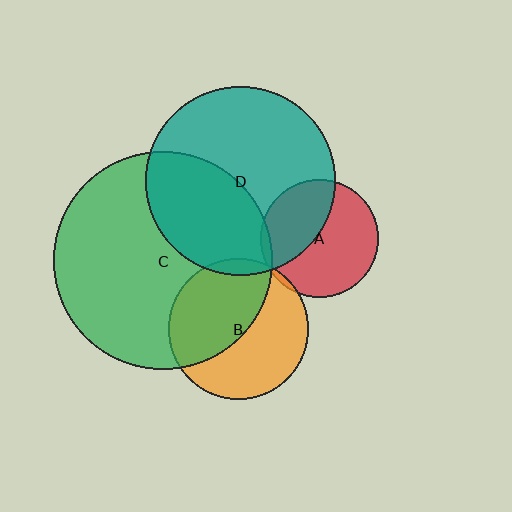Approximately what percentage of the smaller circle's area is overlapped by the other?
Approximately 50%.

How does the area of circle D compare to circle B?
Approximately 1.8 times.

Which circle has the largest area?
Circle C (green).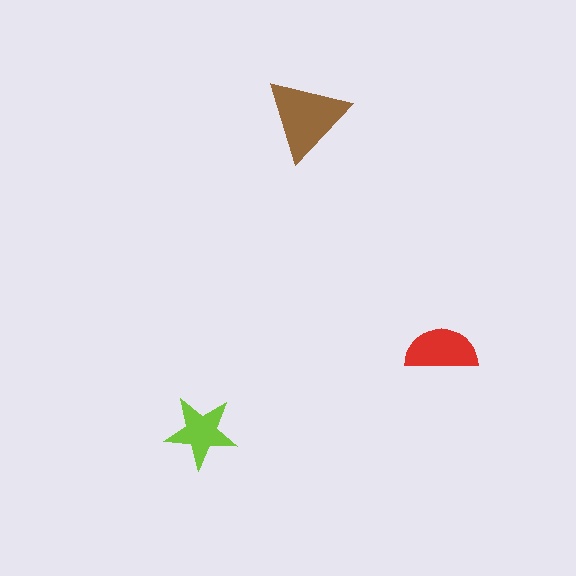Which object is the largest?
The brown triangle.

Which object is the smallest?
The lime star.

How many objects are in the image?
There are 3 objects in the image.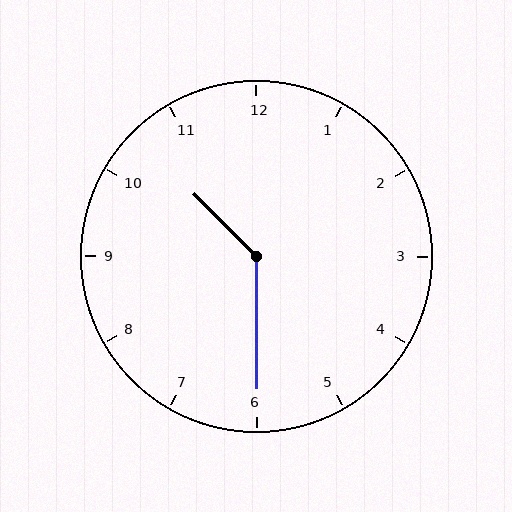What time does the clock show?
10:30.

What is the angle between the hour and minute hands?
Approximately 135 degrees.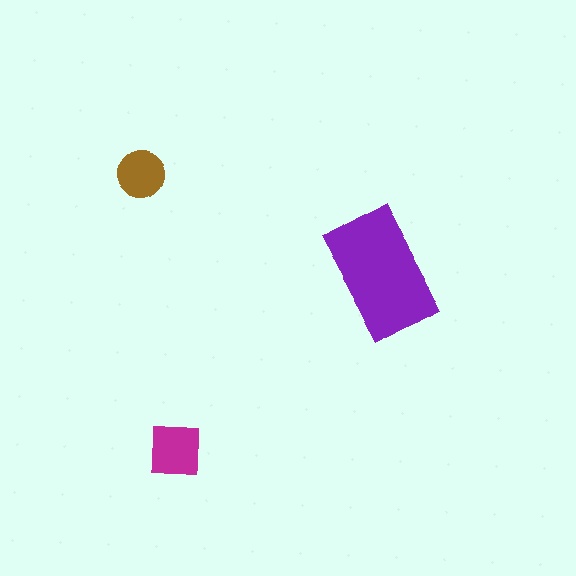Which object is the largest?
The purple rectangle.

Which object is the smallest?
The brown circle.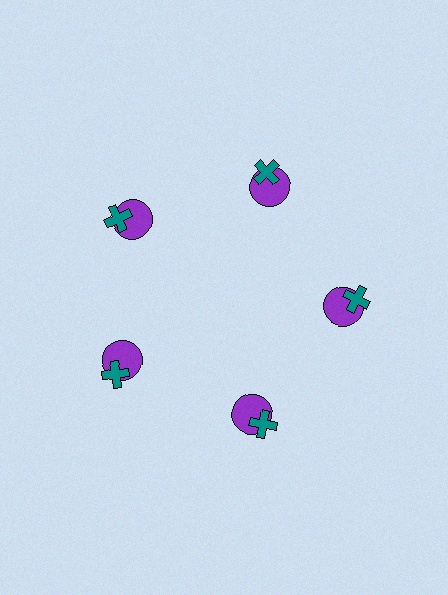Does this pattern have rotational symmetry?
Yes, this pattern has 5-fold rotational symmetry. It looks the same after rotating 72 degrees around the center.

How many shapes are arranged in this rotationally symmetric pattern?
There are 10 shapes, arranged in 5 groups of 2.